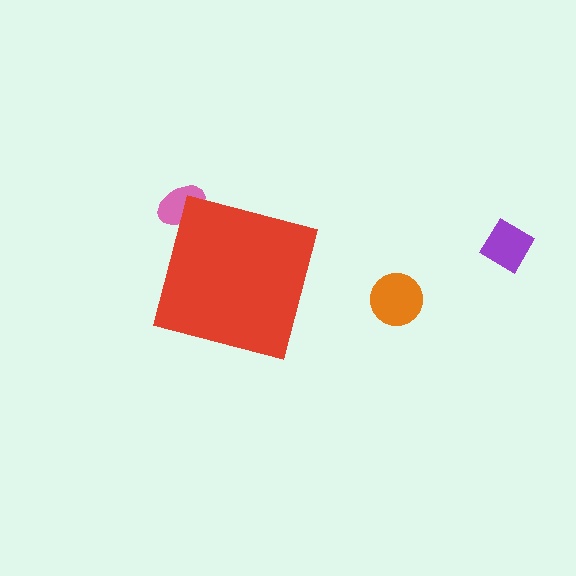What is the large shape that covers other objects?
A red square.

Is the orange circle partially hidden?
No, the orange circle is fully visible.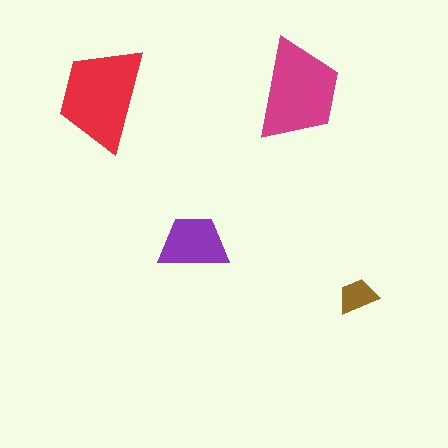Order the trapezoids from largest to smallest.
the red one, the magenta one, the purple one, the brown one.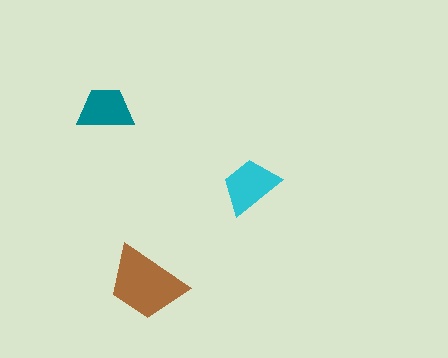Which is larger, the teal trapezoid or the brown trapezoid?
The brown one.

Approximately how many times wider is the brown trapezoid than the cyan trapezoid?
About 1.5 times wider.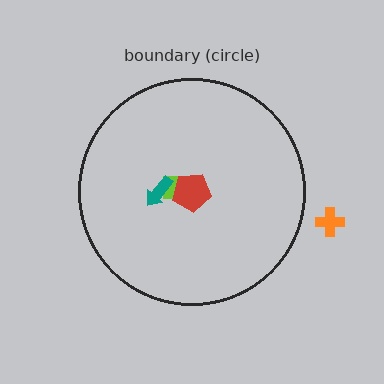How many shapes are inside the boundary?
3 inside, 1 outside.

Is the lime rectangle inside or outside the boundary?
Inside.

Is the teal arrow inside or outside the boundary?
Inside.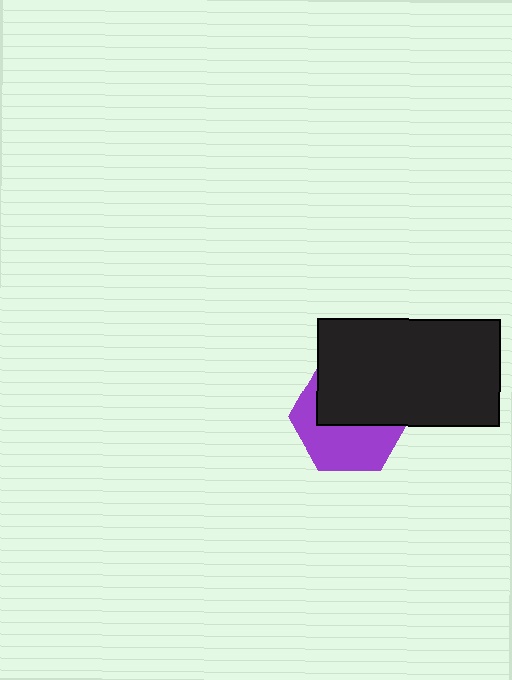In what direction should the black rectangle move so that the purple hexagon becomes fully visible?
The black rectangle should move up. That is the shortest direction to clear the overlap and leave the purple hexagon fully visible.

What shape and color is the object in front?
The object in front is a black rectangle.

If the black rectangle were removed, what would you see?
You would see the complete purple hexagon.